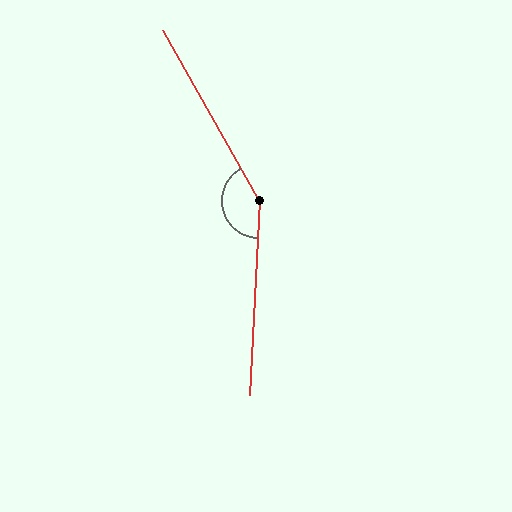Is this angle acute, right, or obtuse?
It is obtuse.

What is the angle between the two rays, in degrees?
Approximately 148 degrees.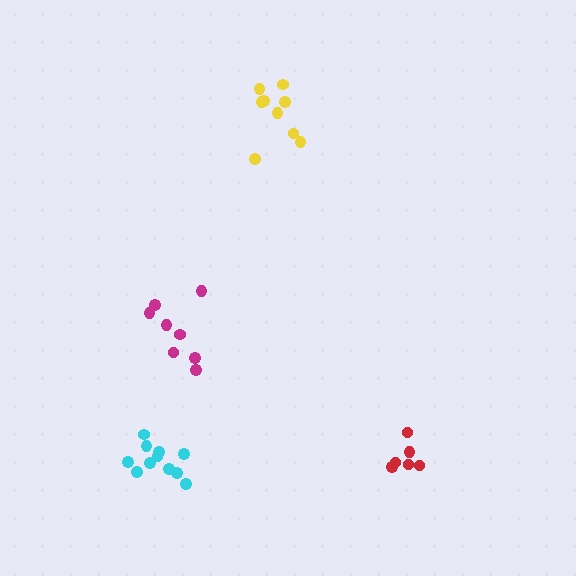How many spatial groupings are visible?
There are 4 spatial groupings.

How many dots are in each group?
Group 1: 8 dots, Group 2: 6 dots, Group 3: 9 dots, Group 4: 11 dots (34 total).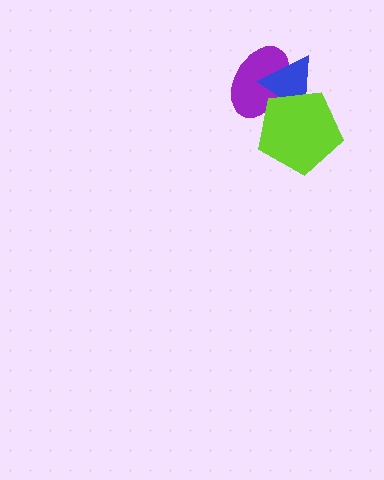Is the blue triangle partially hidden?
Yes, it is partially covered by another shape.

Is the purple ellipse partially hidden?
Yes, it is partially covered by another shape.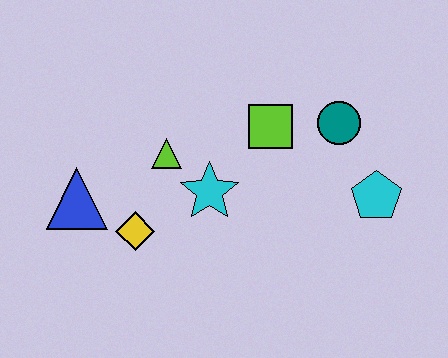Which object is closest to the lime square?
The teal circle is closest to the lime square.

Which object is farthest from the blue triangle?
The cyan pentagon is farthest from the blue triangle.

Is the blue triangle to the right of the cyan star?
No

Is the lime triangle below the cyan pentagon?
No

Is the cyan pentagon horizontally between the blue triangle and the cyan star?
No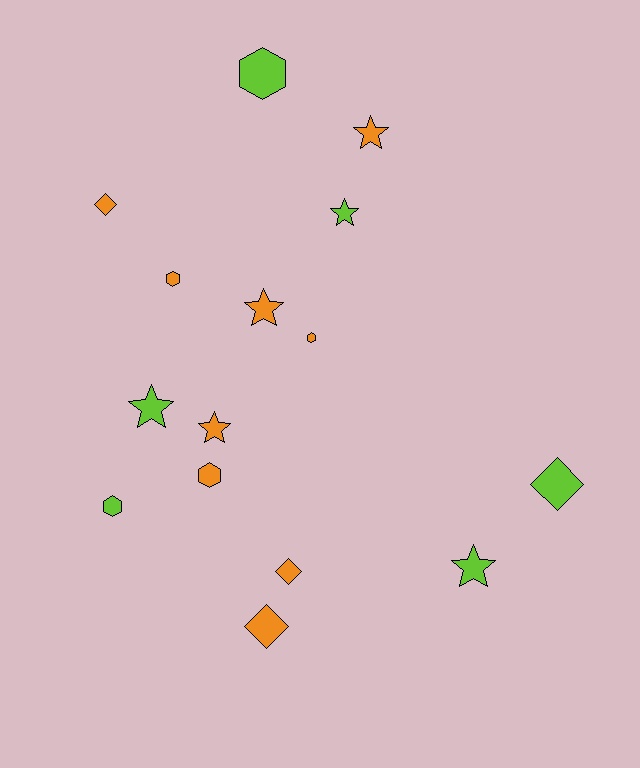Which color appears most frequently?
Orange, with 9 objects.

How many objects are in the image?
There are 15 objects.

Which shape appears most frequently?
Star, with 6 objects.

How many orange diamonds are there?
There are 3 orange diamonds.